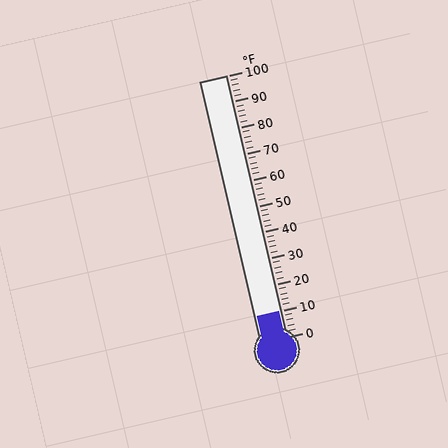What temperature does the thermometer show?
The thermometer shows approximately 10°F.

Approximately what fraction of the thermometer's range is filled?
The thermometer is filled to approximately 10% of its range.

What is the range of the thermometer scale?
The thermometer scale ranges from 0°F to 100°F.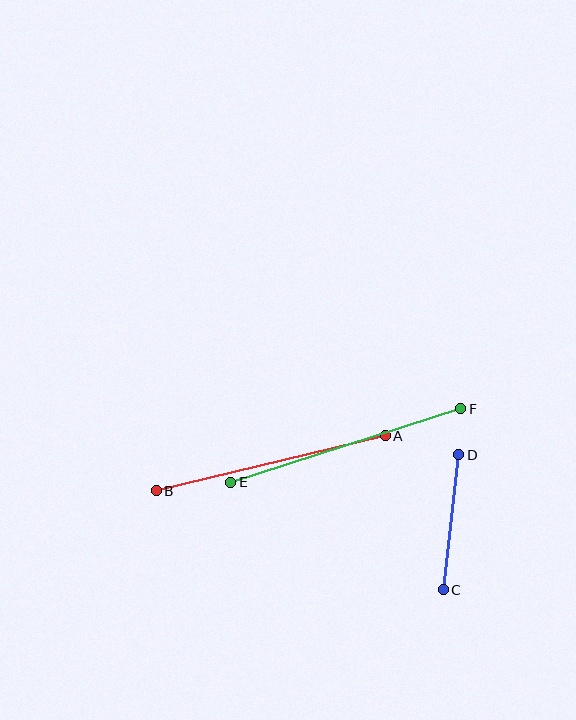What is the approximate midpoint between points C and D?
The midpoint is at approximately (451, 522) pixels.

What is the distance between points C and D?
The distance is approximately 136 pixels.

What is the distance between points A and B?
The distance is approximately 235 pixels.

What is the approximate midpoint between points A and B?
The midpoint is at approximately (271, 463) pixels.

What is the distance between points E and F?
The distance is approximately 242 pixels.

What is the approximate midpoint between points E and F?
The midpoint is at approximately (346, 446) pixels.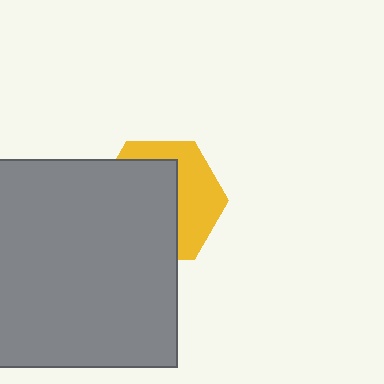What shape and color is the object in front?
The object in front is a gray square.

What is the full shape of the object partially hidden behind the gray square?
The partially hidden object is a yellow hexagon.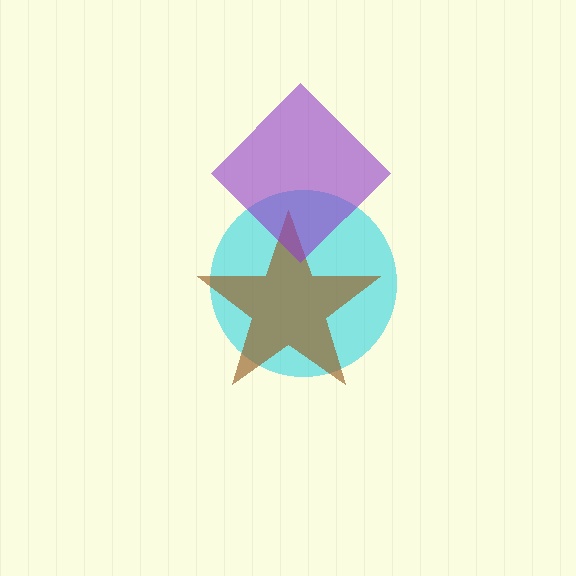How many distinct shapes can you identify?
There are 3 distinct shapes: a cyan circle, a brown star, a purple diamond.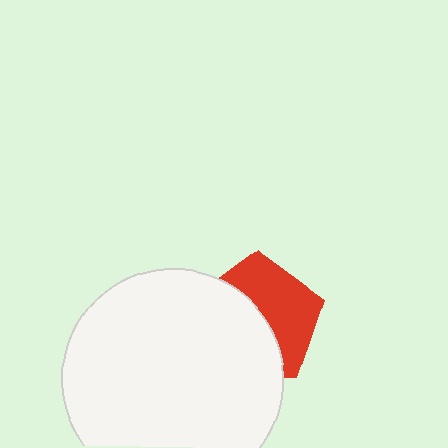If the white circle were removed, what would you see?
You would see the complete red pentagon.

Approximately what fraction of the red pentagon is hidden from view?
Roughly 53% of the red pentagon is hidden behind the white circle.